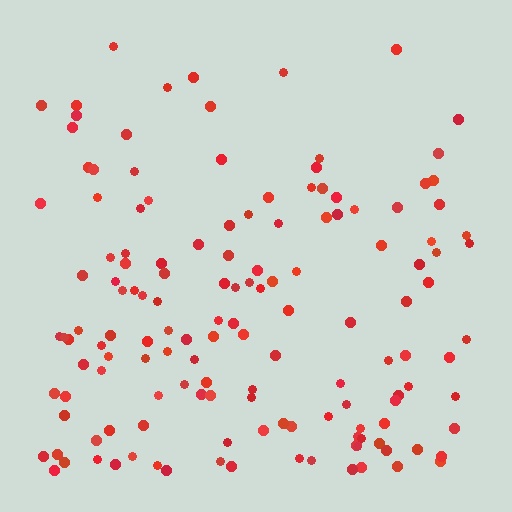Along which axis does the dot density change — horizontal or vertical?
Vertical.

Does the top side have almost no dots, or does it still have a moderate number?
Still a moderate number, just noticeably fewer than the bottom.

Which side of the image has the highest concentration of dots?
The bottom.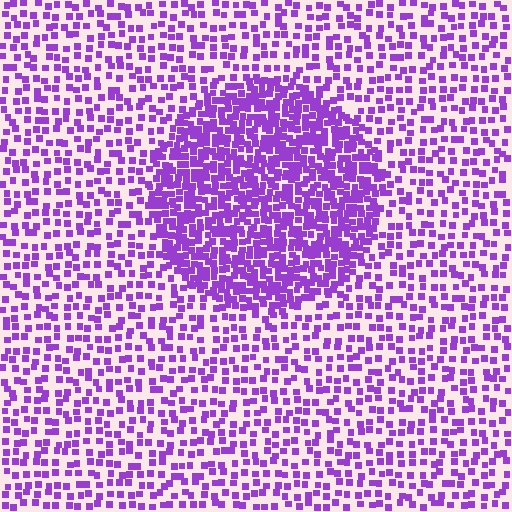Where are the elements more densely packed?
The elements are more densely packed inside the circle boundary.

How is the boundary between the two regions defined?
The boundary is defined by a change in element density (approximately 2.2x ratio). All elements are the same color, size, and shape.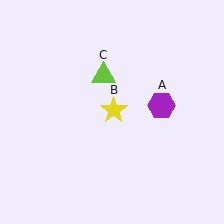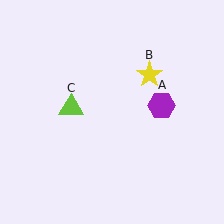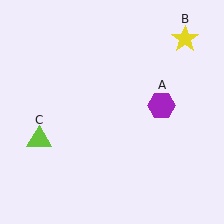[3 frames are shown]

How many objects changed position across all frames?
2 objects changed position: yellow star (object B), lime triangle (object C).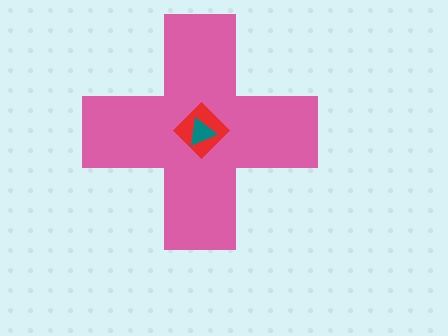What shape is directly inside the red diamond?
The teal triangle.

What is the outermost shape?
The pink cross.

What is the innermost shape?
The teal triangle.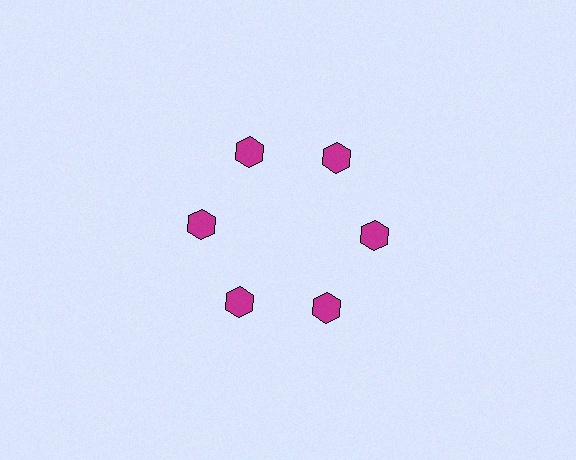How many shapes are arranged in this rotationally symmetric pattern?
There are 6 shapes, arranged in 6 groups of 1.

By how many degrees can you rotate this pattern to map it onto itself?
The pattern maps onto itself every 60 degrees of rotation.